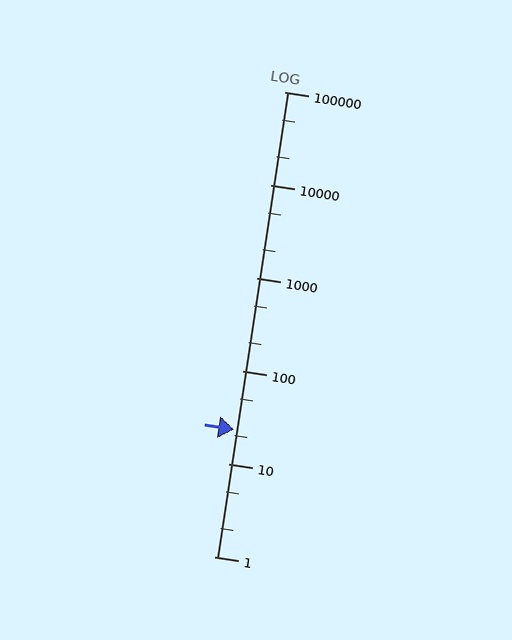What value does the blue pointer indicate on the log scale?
The pointer indicates approximately 23.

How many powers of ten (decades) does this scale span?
The scale spans 5 decades, from 1 to 100000.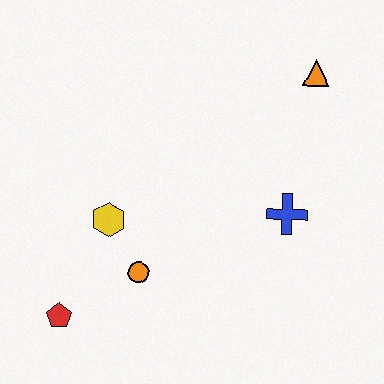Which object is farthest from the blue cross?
The red pentagon is farthest from the blue cross.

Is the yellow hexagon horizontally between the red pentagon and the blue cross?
Yes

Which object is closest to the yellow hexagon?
The orange circle is closest to the yellow hexagon.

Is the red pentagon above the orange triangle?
No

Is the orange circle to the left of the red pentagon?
No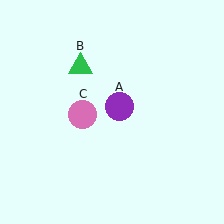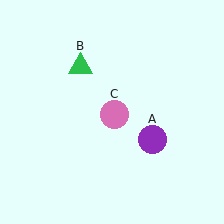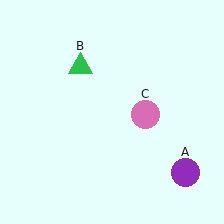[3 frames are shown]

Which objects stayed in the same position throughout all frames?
Green triangle (object B) remained stationary.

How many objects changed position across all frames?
2 objects changed position: purple circle (object A), pink circle (object C).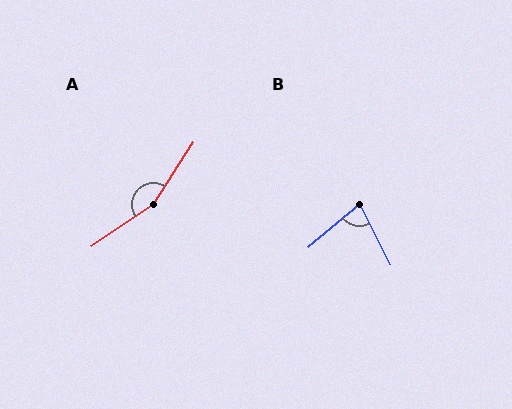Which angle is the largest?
A, at approximately 156 degrees.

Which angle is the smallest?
B, at approximately 77 degrees.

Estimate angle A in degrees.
Approximately 156 degrees.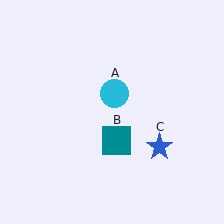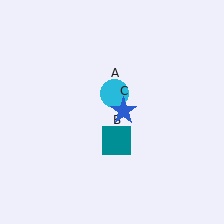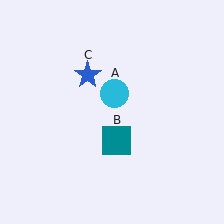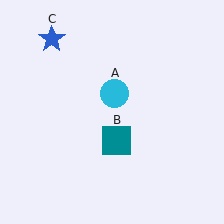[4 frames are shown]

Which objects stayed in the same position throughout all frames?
Cyan circle (object A) and teal square (object B) remained stationary.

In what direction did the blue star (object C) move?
The blue star (object C) moved up and to the left.